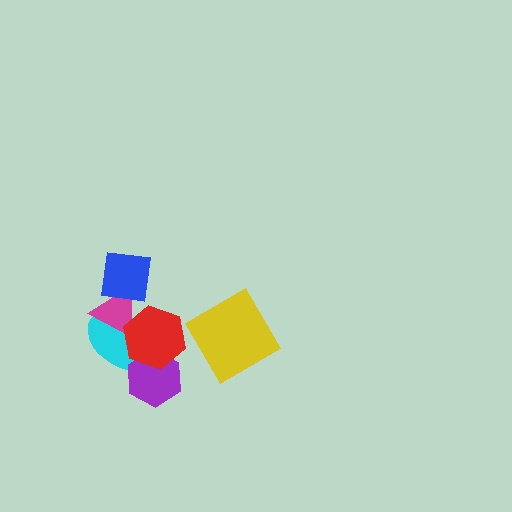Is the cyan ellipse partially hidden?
Yes, it is partially covered by another shape.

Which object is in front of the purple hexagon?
The red hexagon is in front of the purple hexagon.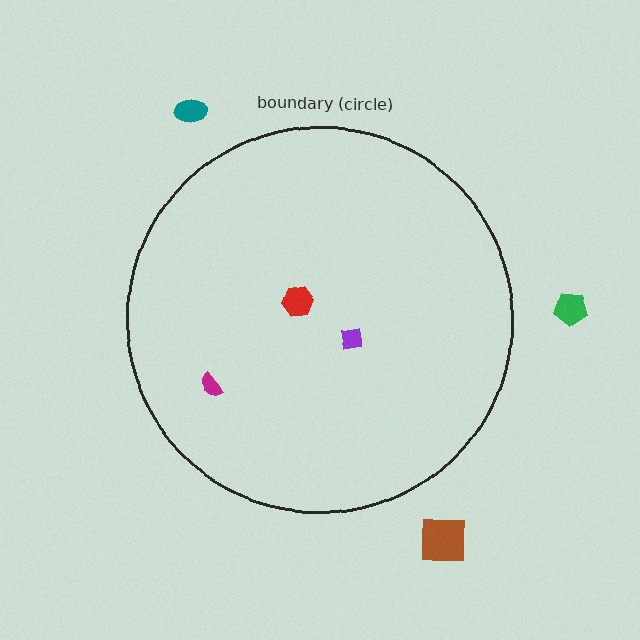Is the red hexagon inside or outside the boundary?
Inside.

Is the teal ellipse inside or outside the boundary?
Outside.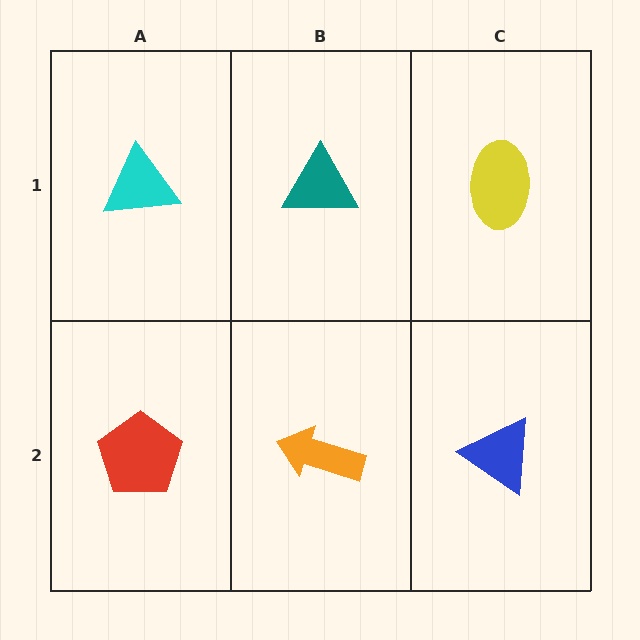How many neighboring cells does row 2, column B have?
3.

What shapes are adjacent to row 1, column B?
An orange arrow (row 2, column B), a cyan triangle (row 1, column A), a yellow ellipse (row 1, column C).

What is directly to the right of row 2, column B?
A blue triangle.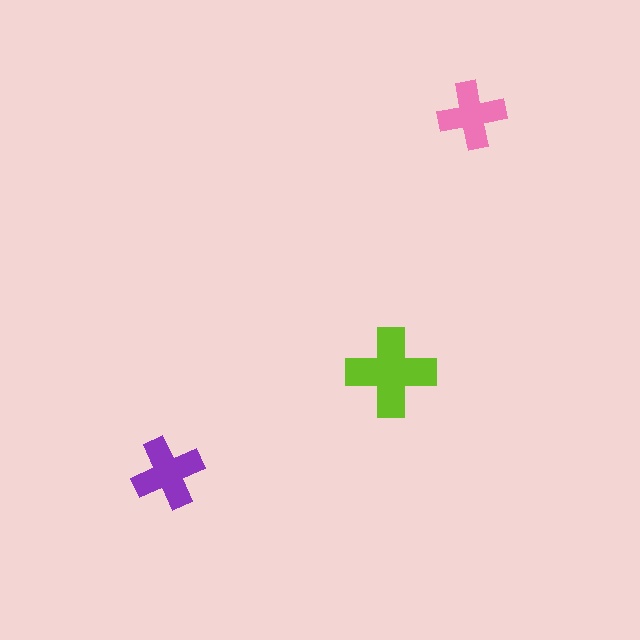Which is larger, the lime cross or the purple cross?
The lime one.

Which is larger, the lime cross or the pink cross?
The lime one.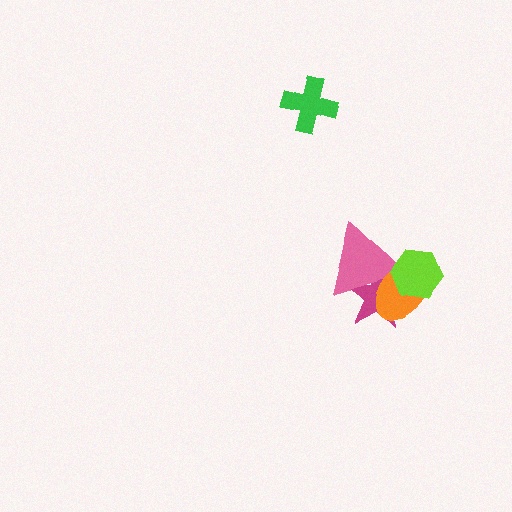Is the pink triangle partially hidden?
Yes, it is partially covered by another shape.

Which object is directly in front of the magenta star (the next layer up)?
The pink triangle is directly in front of the magenta star.